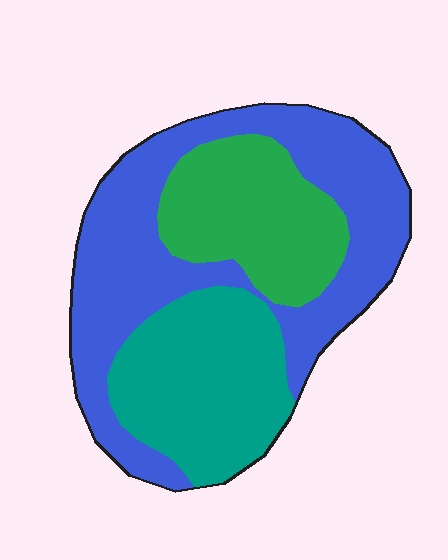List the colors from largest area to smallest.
From largest to smallest: blue, teal, green.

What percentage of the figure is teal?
Teal takes up about one quarter (1/4) of the figure.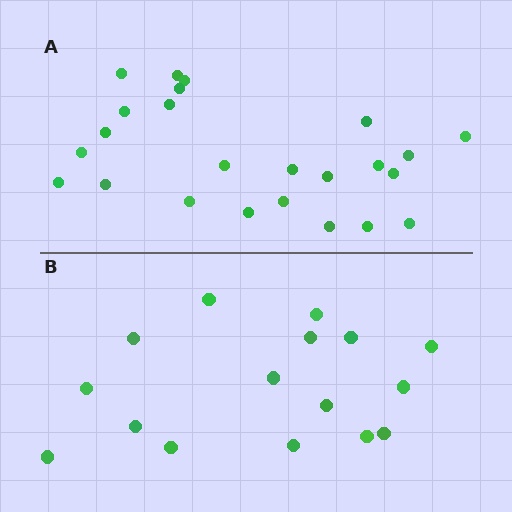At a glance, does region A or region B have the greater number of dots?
Region A (the top region) has more dots.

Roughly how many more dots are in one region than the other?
Region A has roughly 8 or so more dots than region B.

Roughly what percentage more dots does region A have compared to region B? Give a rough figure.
About 50% more.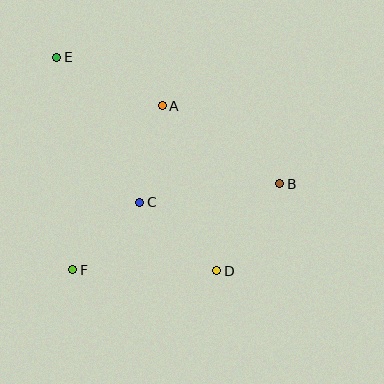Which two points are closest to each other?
Points C and F are closest to each other.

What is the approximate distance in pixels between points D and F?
The distance between D and F is approximately 144 pixels.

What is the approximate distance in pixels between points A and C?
The distance between A and C is approximately 99 pixels.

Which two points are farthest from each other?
Points D and E are farthest from each other.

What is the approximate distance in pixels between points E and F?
The distance between E and F is approximately 213 pixels.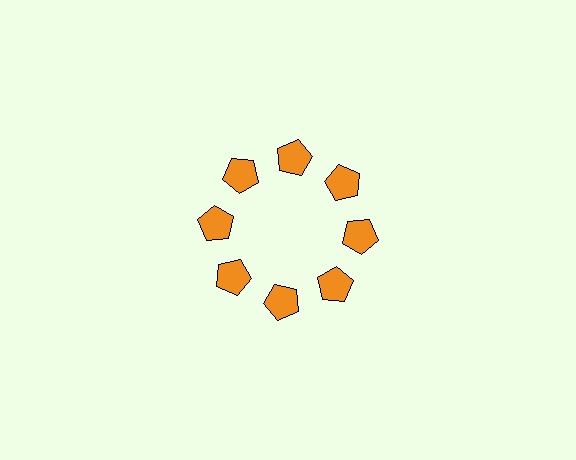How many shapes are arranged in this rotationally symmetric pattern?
There are 8 shapes, arranged in 8 groups of 1.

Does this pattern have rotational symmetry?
Yes, this pattern has 8-fold rotational symmetry. It looks the same after rotating 45 degrees around the center.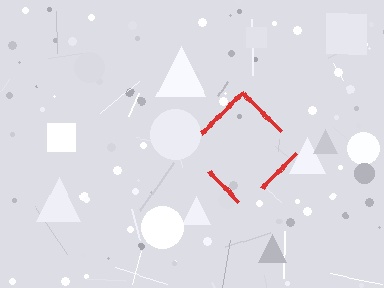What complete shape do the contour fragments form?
The contour fragments form a diamond.